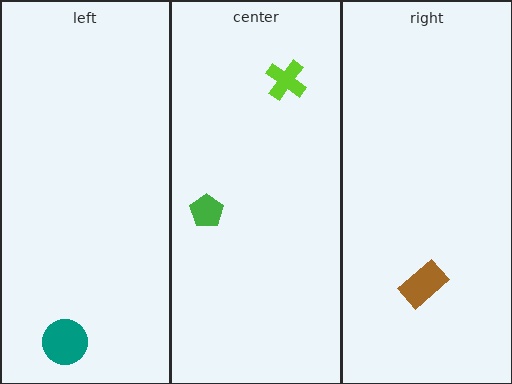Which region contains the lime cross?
The center region.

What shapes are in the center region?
The lime cross, the green pentagon.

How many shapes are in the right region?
1.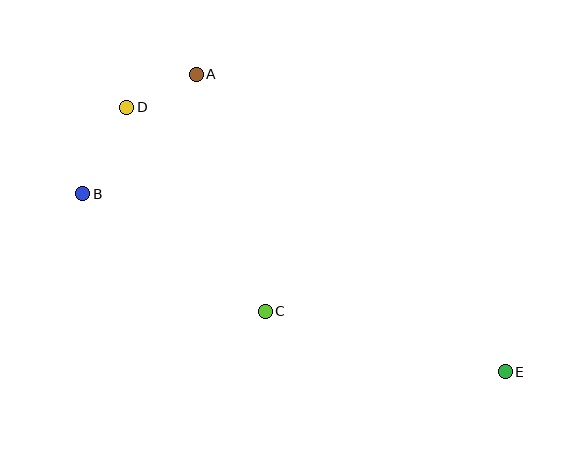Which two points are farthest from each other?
Points D and E are farthest from each other.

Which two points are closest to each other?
Points A and D are closest to each other.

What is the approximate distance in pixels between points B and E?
The distance between B and E is approximately 459 pixels.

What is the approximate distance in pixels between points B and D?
The distance between B and D is approximately 97 pixels.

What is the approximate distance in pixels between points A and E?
The distance between A and E is approximately 429 pixels.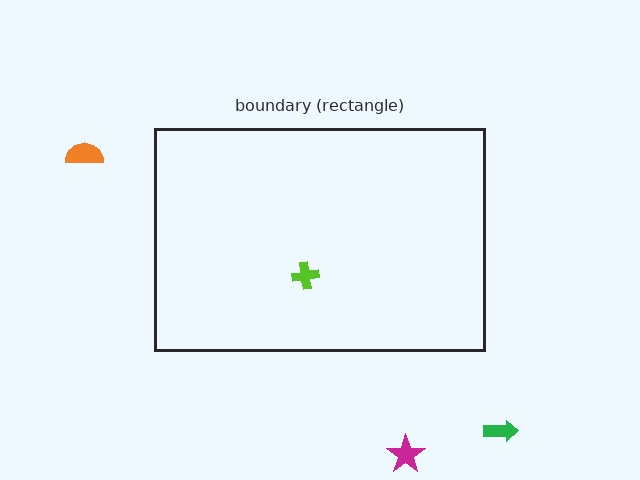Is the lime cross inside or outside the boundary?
Inside.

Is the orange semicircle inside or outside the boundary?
Outside.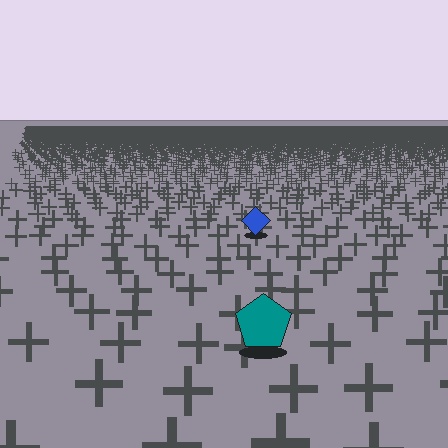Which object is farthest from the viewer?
The blue diamond is farthest from the viewer. It appears smaller and the ground texture around it is denser.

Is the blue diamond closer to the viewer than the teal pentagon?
No. The teal pentagon is closer — you can tell from the texture gradient: the ground texture is coarser near it.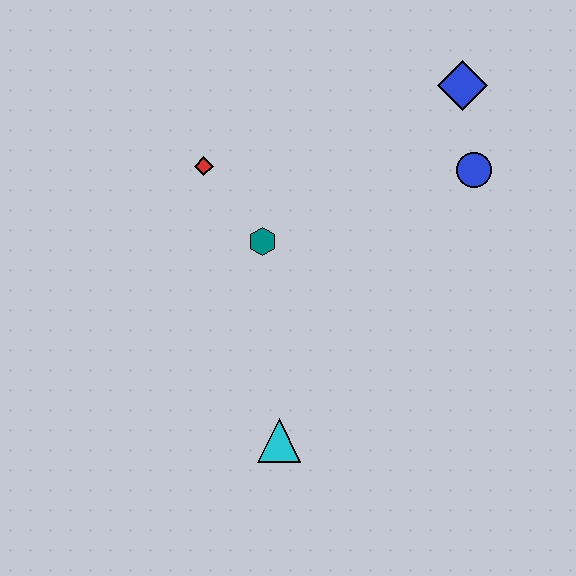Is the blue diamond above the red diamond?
Yes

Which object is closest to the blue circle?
The blue diamond is closest to the blue circle.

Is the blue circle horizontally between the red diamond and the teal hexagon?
No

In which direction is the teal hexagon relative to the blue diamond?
The teal hexagon is to the left of the blue diamond.